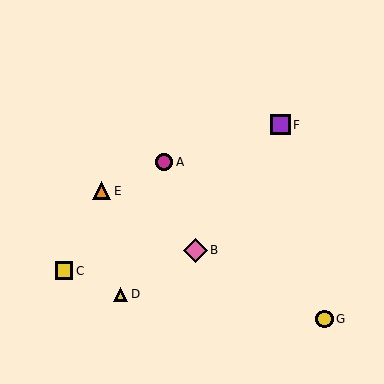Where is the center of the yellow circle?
The center of the yellow circle is at (324, 319).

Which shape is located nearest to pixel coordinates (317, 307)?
The yellow circle (labeled G) at (324, 319) is nearest to that location.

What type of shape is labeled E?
Shape E is an orange triangle.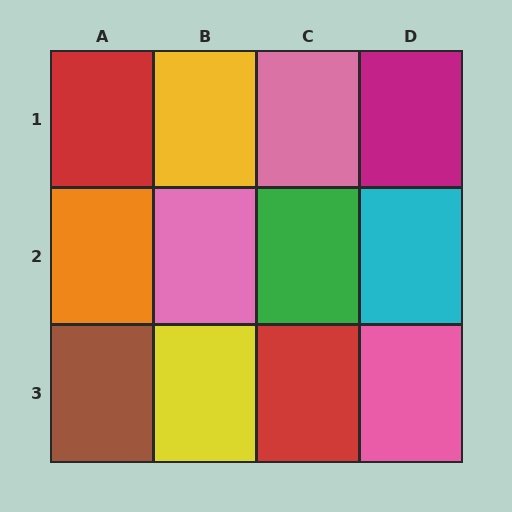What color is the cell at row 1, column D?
Magenta.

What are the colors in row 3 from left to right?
Brown, yellow, red, pink.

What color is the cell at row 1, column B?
Yellow.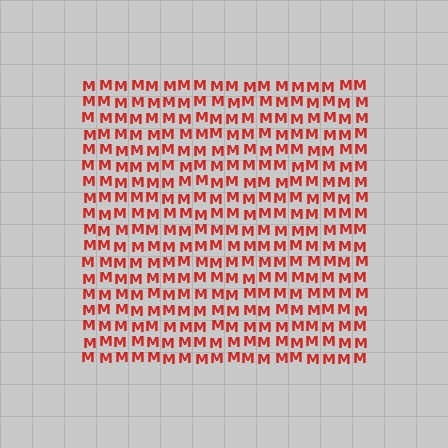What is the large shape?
The large shape is a square.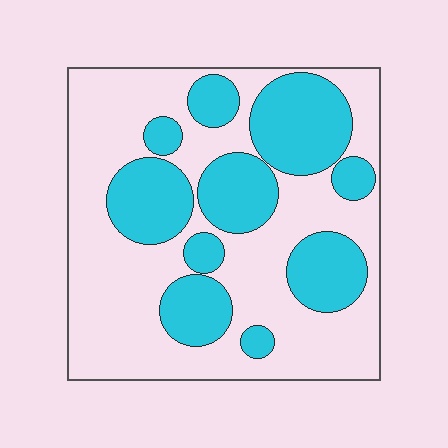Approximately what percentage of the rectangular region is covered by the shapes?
Approximately 35%.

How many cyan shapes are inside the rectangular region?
10.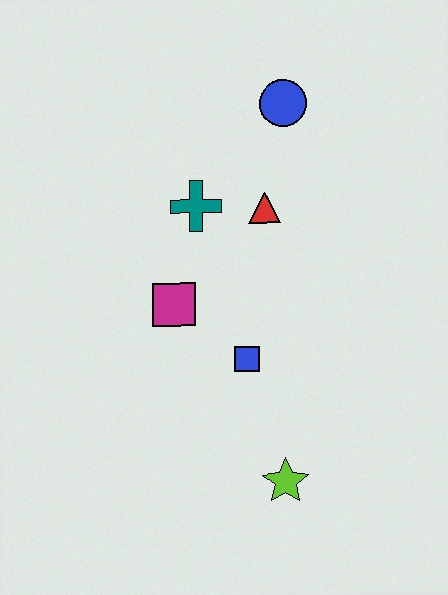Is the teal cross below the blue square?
No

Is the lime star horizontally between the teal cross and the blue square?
No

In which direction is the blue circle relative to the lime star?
The blue circle is above the lime star.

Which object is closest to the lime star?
The blue square is closest to the lime star.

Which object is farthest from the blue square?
The blue circle is farthest from the blue square.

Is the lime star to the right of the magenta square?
Yes